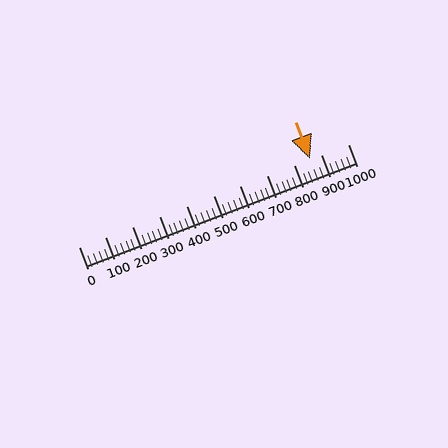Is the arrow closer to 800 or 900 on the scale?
The arrow is closer to 900.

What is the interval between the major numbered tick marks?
The major tick marks are spaced 100 units apart.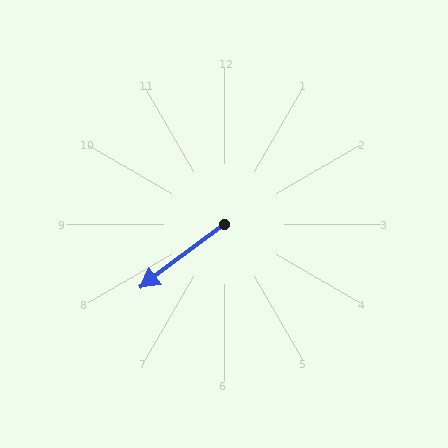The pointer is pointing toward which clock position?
Roughly 8 o'clock.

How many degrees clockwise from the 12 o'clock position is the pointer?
Approximately 233 degrees.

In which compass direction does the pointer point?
Southwest.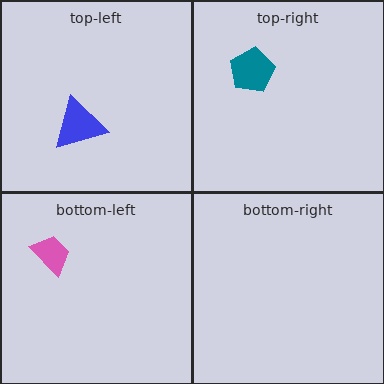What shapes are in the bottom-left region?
The pink trapezoid.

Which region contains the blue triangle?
The top-left region.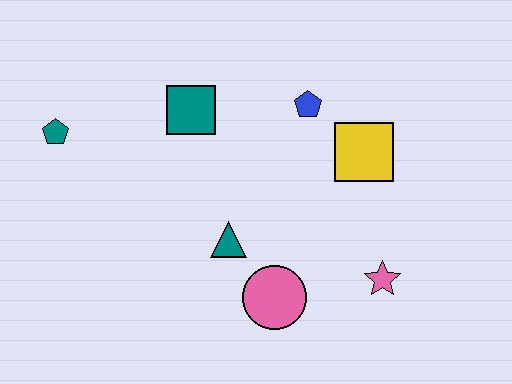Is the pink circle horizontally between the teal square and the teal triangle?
No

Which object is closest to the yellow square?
The blue pentagon is closest to the yellow square.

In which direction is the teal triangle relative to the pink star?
The teal triangle is to the left of the pink star.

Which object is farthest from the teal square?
The pink star is farthest from the teal square.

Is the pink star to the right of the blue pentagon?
Yes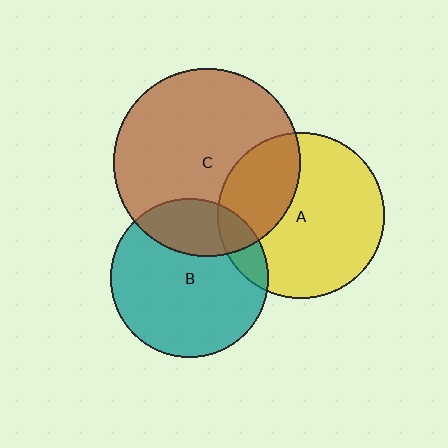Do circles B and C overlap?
Yes.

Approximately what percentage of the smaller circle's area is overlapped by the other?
Approximately 25%.